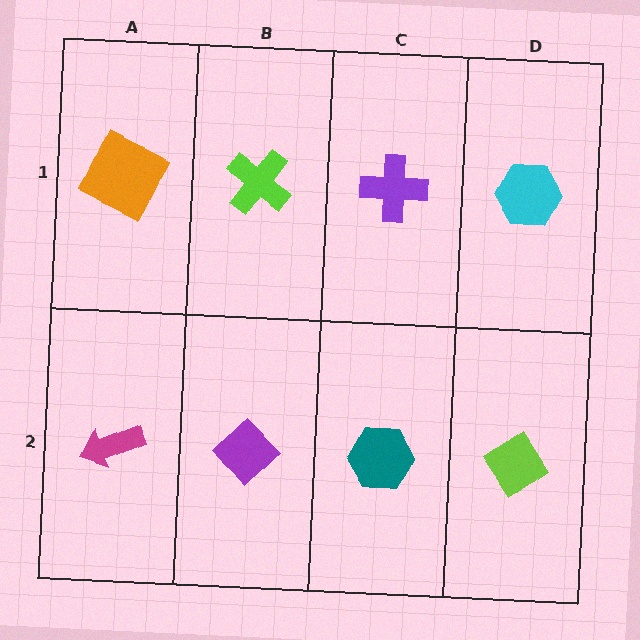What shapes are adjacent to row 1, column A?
A magenta arrow (row 2, column A), a lime cross (row 1, column B).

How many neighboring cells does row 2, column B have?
3.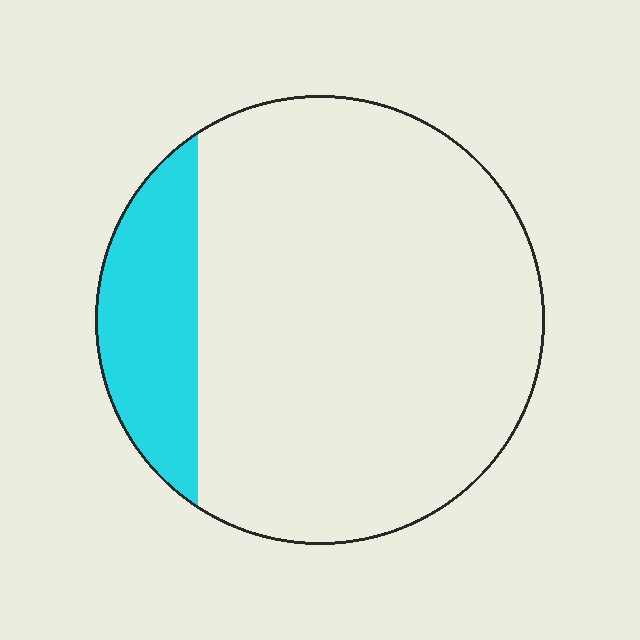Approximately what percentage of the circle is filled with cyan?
Approximately 15%.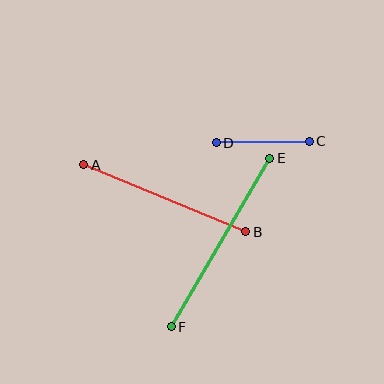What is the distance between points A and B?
The distance is approximately 175 pixels.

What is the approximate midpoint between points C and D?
The midpoint is at approximately (263, 142) pixels.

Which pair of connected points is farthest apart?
Points E and F are farthest apart.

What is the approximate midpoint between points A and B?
The midpoint is at approximately (165, 198) pixels.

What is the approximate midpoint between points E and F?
The midpoint is at approximately (221, 243) pixels.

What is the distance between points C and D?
The distance is approximately 93 pixels.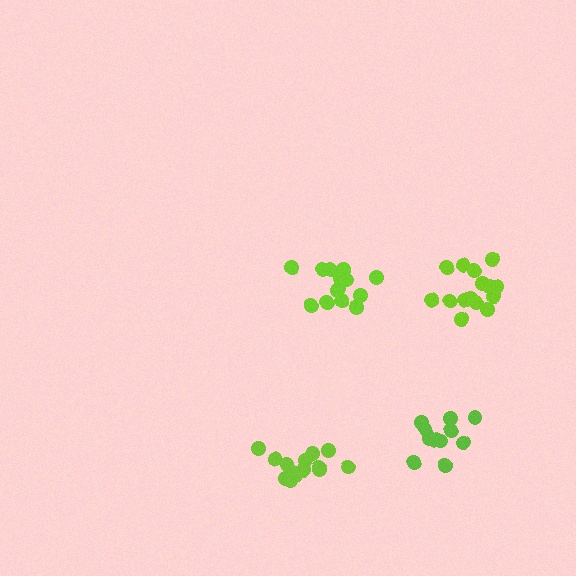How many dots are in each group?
Group 1: 14 dots, Group 2: 12 dots, Group 3: 15 dots, Group 4: 16 dots (57 total).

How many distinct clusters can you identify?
There are 4 distinct clusters.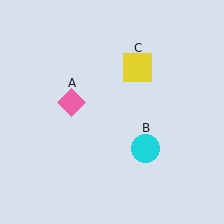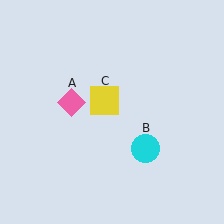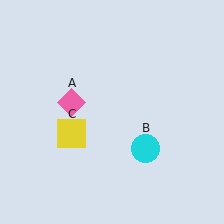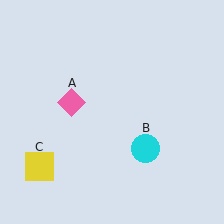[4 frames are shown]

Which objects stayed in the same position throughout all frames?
Pink diamond (object A) and cyan circle (object B) remained stationary.